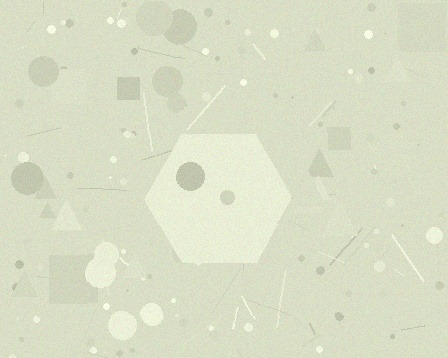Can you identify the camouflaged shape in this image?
The camouflaged shape is a hexagon.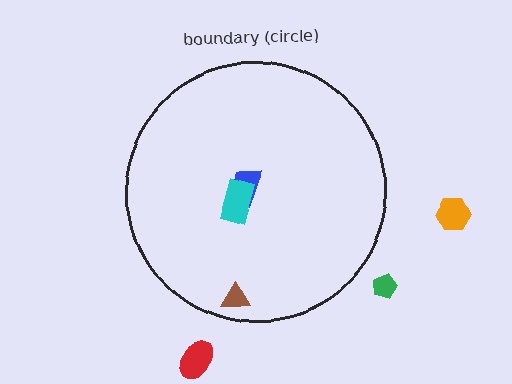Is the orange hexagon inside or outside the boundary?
Outside.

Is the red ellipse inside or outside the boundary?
Outside.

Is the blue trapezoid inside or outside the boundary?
Inside.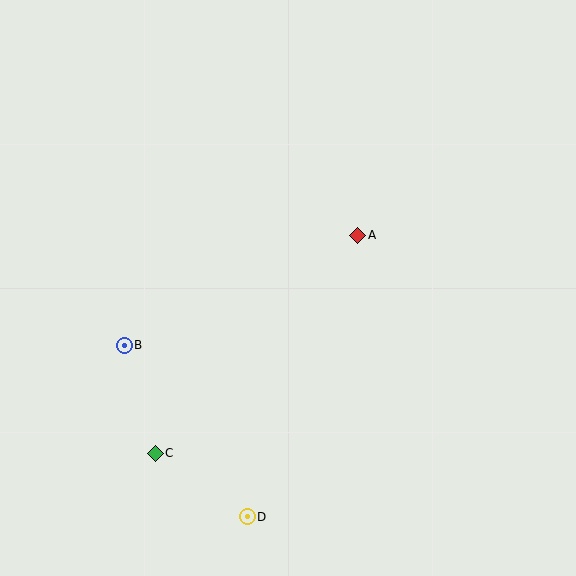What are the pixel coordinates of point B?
Point B is at (124, 345).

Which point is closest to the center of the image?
Point A at (358, 235) is closest to the center.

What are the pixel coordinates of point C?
Point C is at (155, 453).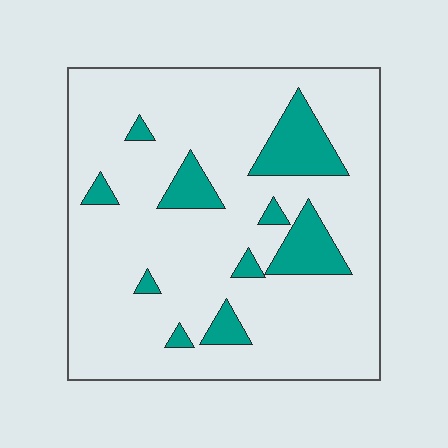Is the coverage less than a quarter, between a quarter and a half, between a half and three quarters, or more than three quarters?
Less than a quarter.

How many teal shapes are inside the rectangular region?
10.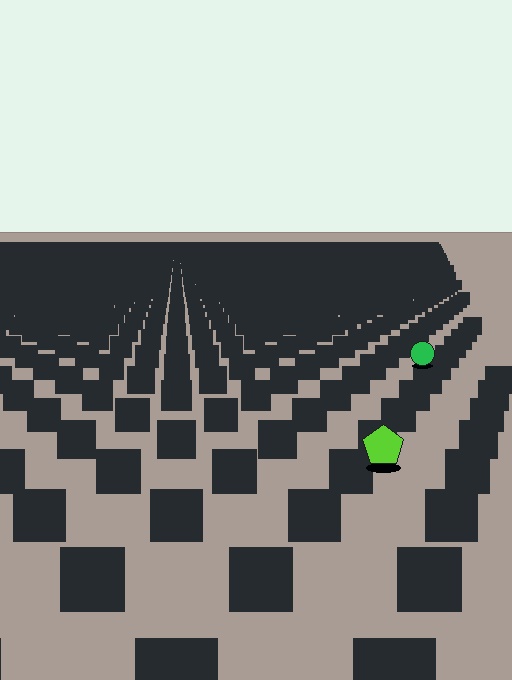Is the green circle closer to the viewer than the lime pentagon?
No. The lime pentagon is closer — you can tell from the texture gradient: the ground texture is coarser near it.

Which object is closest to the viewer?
The lime pentagon is closest. The texture marks near it are larger and more spread out.